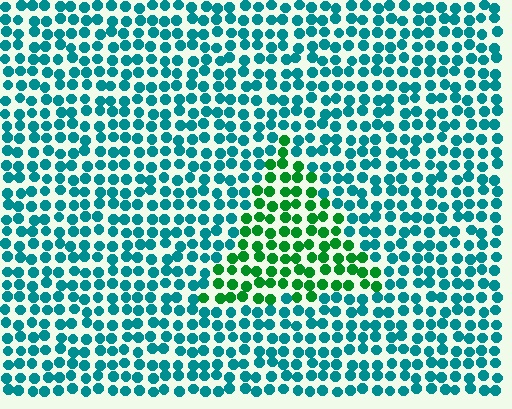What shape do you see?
I see a triangle.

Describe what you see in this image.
The image is filled with small teal elements in a uniform arrangement. A triangle-shaped region is visible where the elements are tinted to a slightly different hue, forming a subtle color boundary.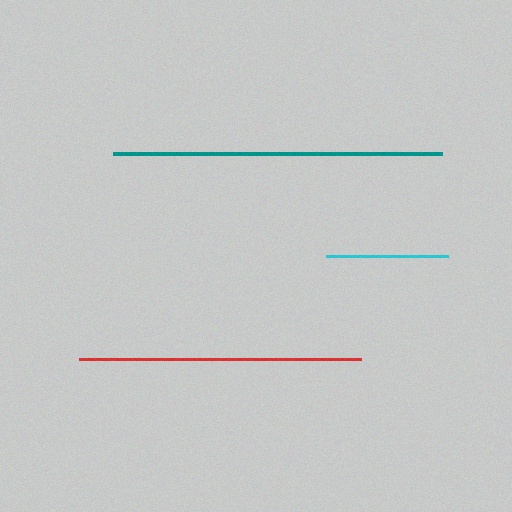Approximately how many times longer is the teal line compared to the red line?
The teal line is approximately 1.2 times the length of the red line.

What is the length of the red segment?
The red segment is approximately 282 pixels long.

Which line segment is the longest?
The teal line is the longest at approximately 330 pixels.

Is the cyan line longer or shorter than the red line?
The red line is longer than the cyan line.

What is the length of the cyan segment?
The cyan segment is approximately 123 pixels long.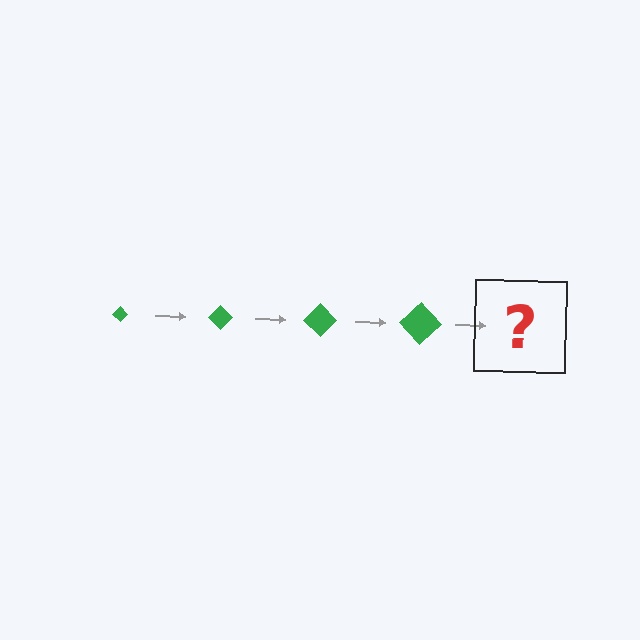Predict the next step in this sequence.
The next step is a green diamond, larger than the previous one.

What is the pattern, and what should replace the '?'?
The pattern is that the diamond gets progressively larger each step. The '?' should be a green diamond, larger than the previous one.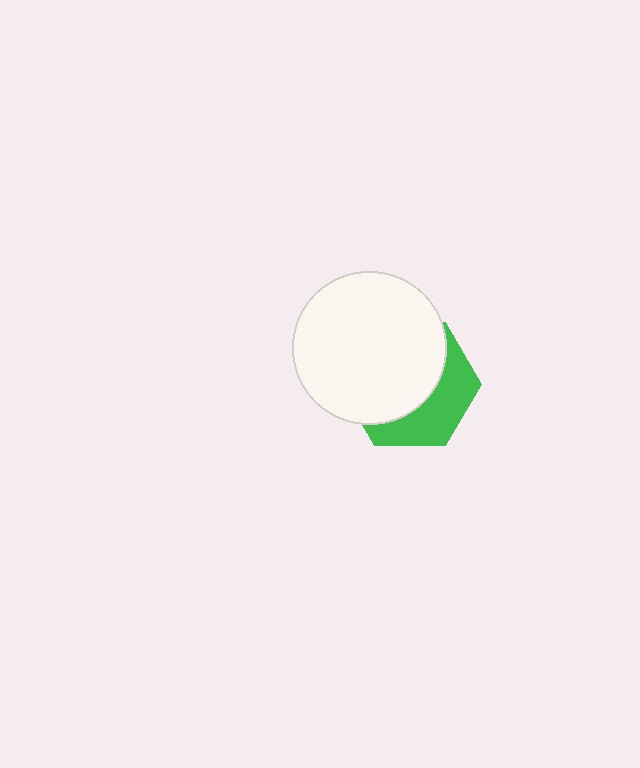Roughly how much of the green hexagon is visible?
A small part of it is visible (roughly 38%).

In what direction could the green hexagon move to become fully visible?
The green hexagon could move toward the lower-right. That would shift it out from behind the white circle entirely.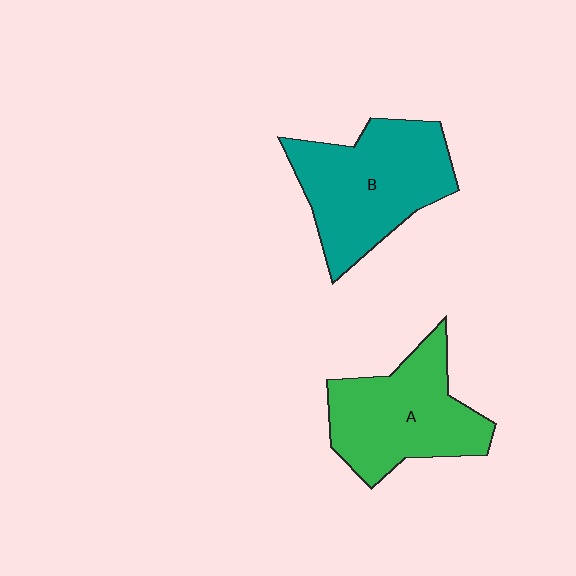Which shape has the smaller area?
Shape A (green).